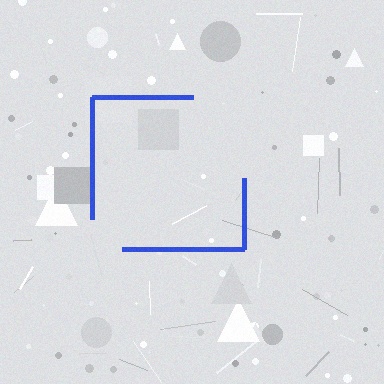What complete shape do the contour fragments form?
The contour fragments form a square.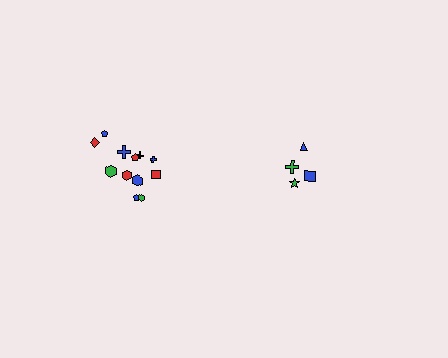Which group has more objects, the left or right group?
The left group.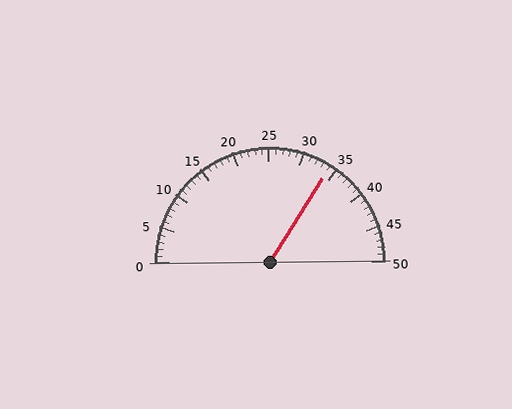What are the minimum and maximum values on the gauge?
The gauge ranges from 0 to 50.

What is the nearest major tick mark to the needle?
The nearest major tick mark is 35.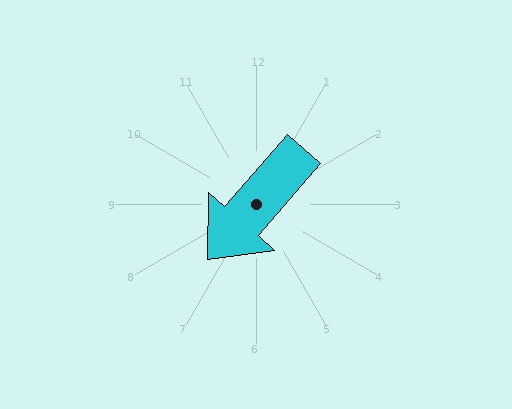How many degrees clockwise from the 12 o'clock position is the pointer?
Approximately 221 degrees.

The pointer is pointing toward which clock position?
Roughly 7 o'clock.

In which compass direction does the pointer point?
Southwest.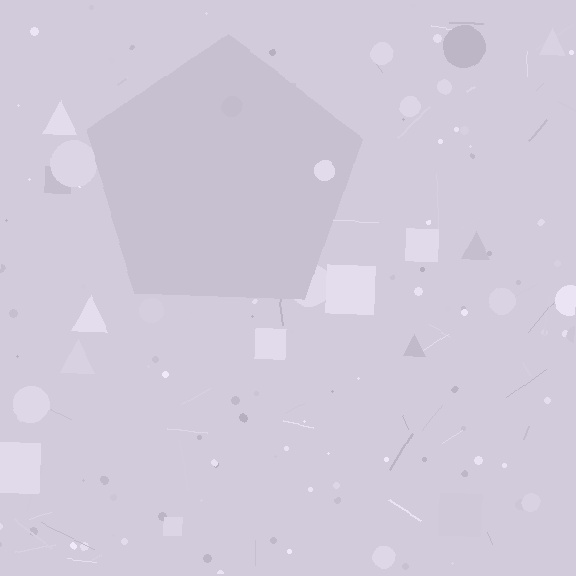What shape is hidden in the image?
A pentagon is hidden in the image.